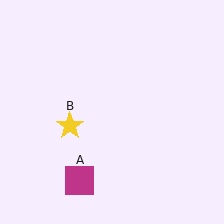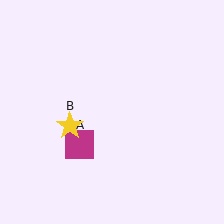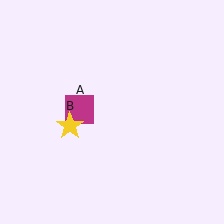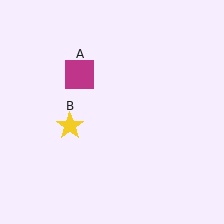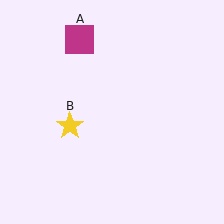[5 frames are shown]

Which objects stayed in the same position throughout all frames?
Yellow star (object B) remained stationary.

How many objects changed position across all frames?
1 object changed position: magenta square (object A).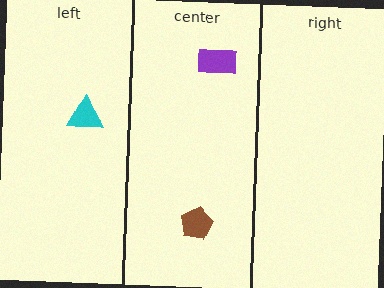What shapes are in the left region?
The cyan triangle.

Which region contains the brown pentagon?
The center region.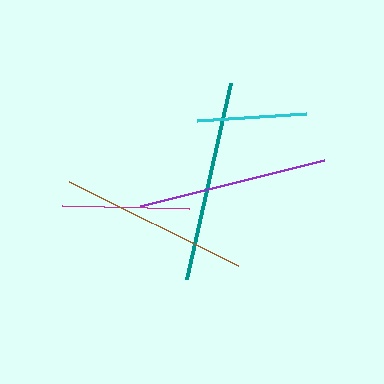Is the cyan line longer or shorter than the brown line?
The brown line is longer than the cyan line.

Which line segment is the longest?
The teal line is the longest at approximately 201 pixels.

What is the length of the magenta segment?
The magenta segment is approximately 127 pixels long.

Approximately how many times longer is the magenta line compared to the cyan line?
The magenta line is approximately 1.2 times the length of the cyan line.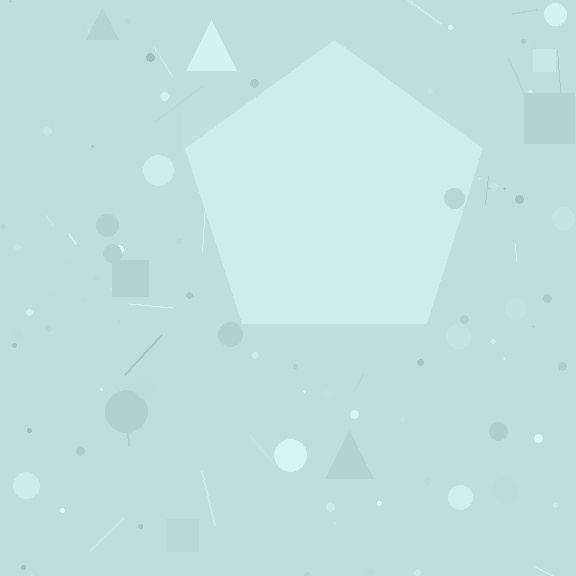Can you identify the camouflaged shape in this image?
The camouflaged shape is a pentagon.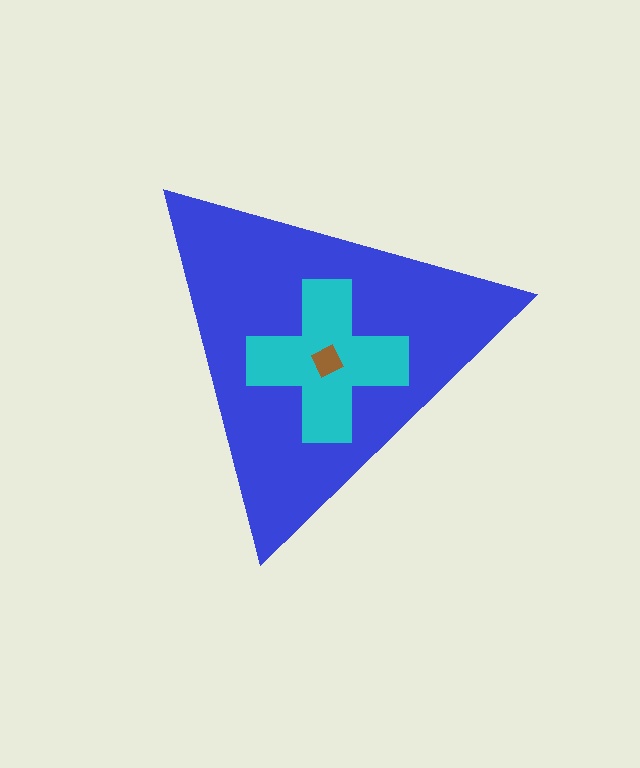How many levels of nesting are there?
3.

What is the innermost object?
The brown square.